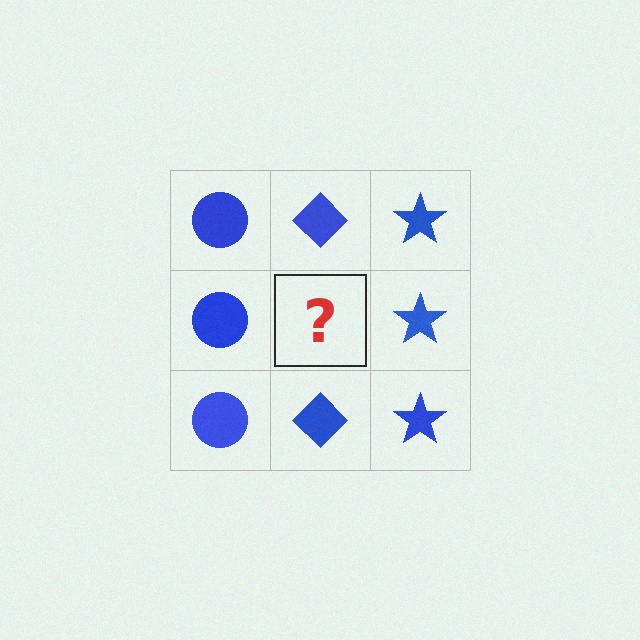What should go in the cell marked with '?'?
The missing cell should contain a blue diamond.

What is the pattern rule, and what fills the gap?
The rule is that each column has a consistent shape. The gap should be filled with a blue diamond.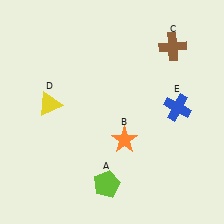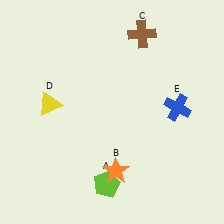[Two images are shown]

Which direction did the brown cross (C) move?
The brown cross (C) moved left.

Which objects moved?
The objects that moved are: the orange star (B), the brown cross (C).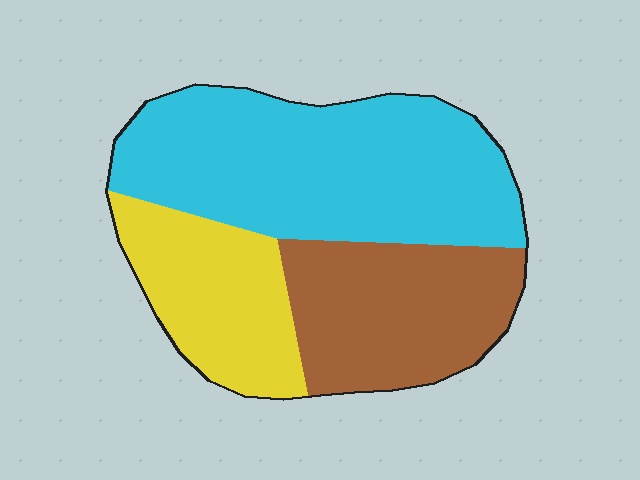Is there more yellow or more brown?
Brown.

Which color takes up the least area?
Yellow, at roughly 25%.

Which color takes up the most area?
Cyan, at roughly 50%.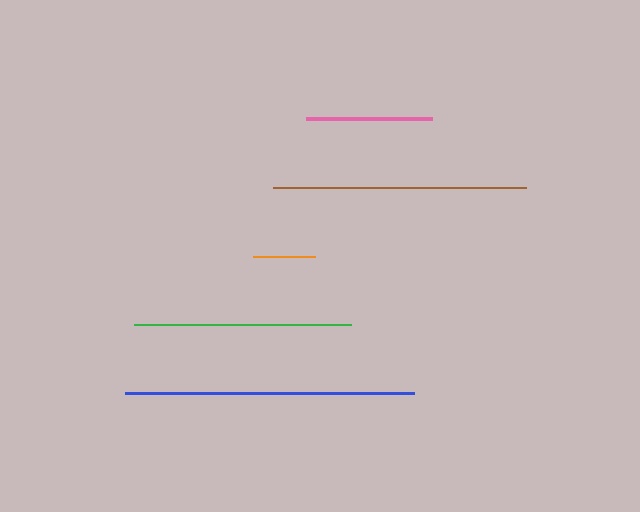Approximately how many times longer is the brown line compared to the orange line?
The brown line is approximately 4.1 times the length of the orange line.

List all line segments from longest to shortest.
From longest to shortest: blue, brown, green, pink, orange.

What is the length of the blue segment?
The blue segment is approximately 289 pixels long.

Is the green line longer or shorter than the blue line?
The blue line is longer than the green line.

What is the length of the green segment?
The green segment is approximately 218 pixels long.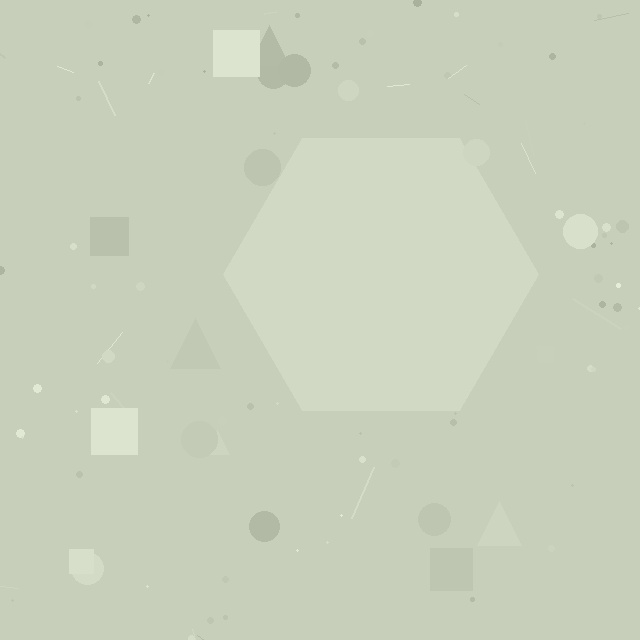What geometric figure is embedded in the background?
A hexagon is embedded in the background.